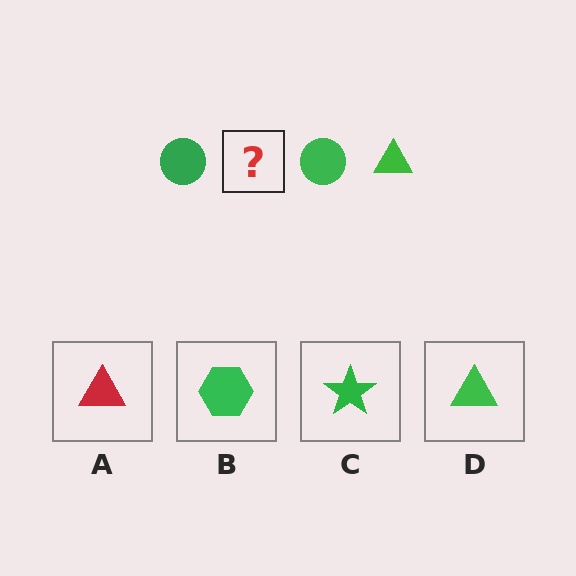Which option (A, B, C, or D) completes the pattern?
D.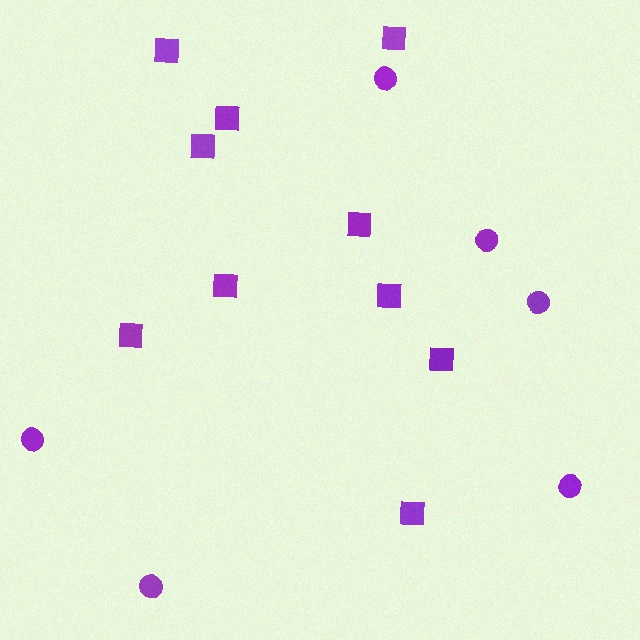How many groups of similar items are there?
There are 2 groups: one group of squares (10) and one group of circles (6).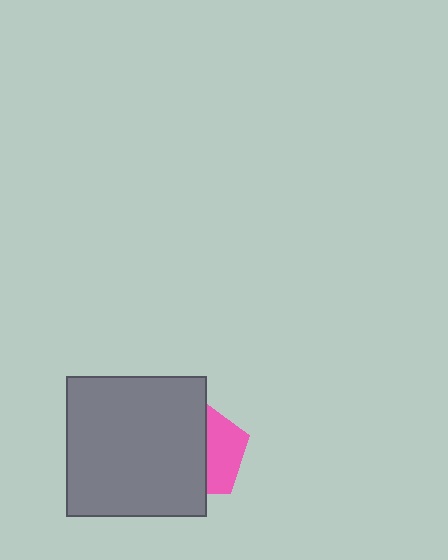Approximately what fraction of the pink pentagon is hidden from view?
Roughly 60% of the pink pentagon is hidden behind the gray square.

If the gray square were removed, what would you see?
You would see the complete pink pentagon.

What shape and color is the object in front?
The object in front is a gray square.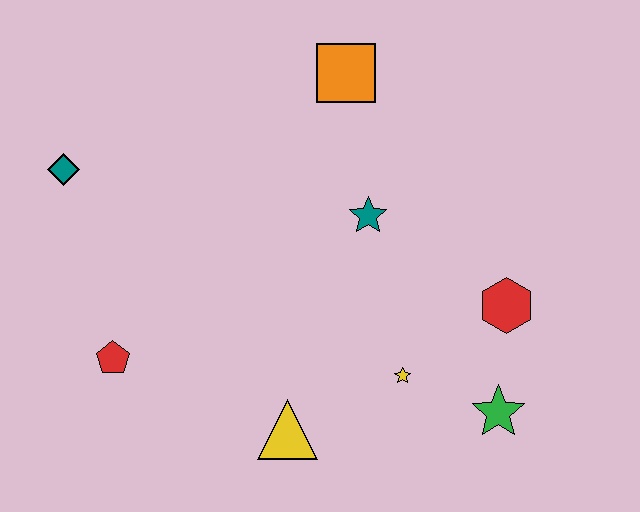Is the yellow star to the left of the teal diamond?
No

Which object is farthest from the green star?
The teal diamond is farthest from the green star.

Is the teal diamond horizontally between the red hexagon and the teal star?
No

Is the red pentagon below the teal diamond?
Yes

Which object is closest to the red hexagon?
The green star is closest to the red hexagon.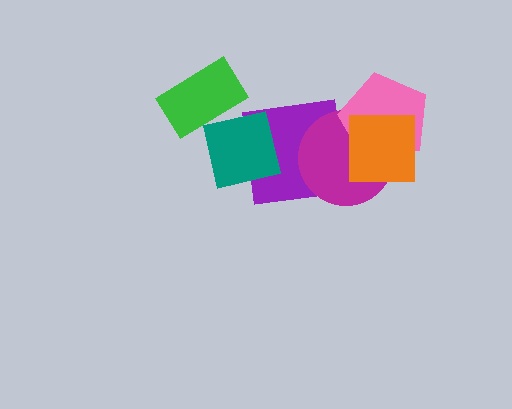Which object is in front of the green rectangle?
The teal square is in front of the green rectangle.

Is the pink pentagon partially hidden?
Yes, it is partially covered by another shape.